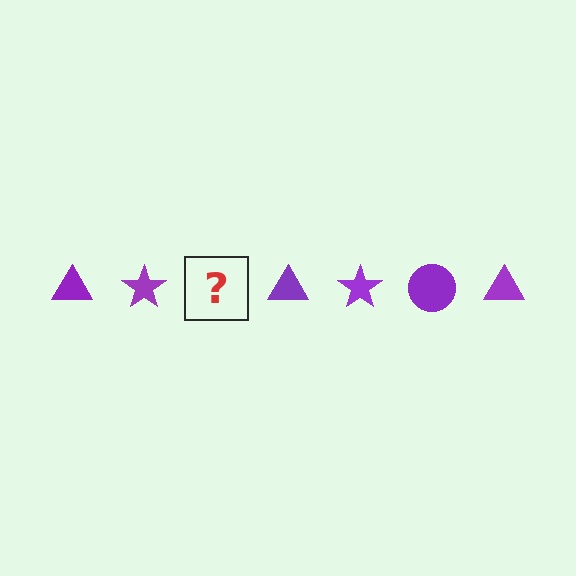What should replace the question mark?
The question mark should be replaced with a purple circle.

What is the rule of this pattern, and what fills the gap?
The rule is that the pattern cycles through triangle, star, circle shapes in purple. The gap should be filled with a purple circle.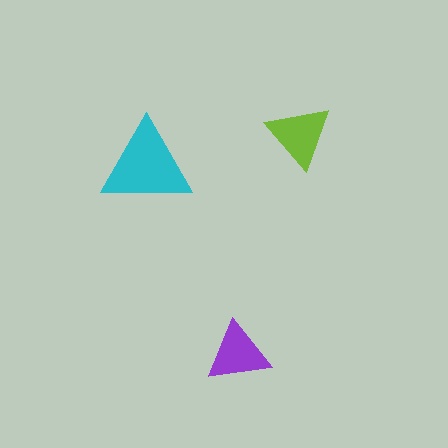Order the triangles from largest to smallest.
the cyan one, the lime one, the purple one.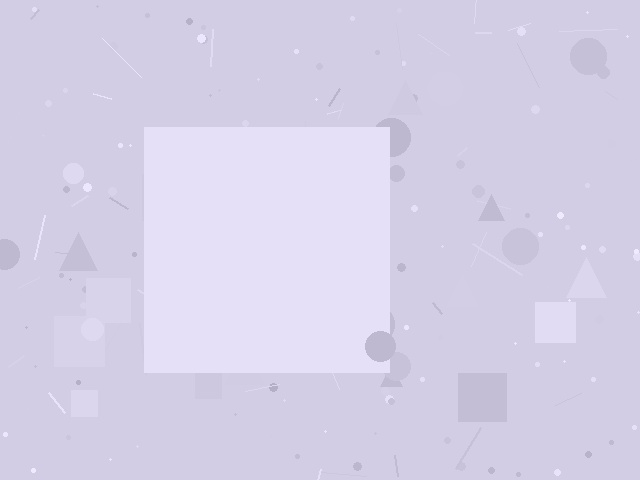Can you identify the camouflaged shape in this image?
The camouflaged shape is a square.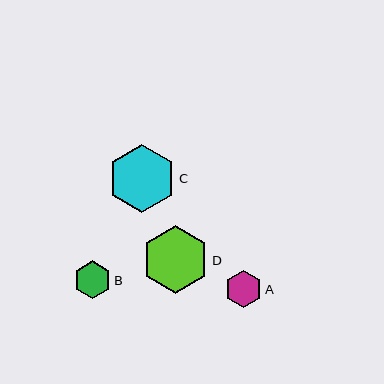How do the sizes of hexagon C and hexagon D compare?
Hexagon C and hexagon D are approximately the same size.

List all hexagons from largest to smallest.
From largest to smallest: C, D, B, A.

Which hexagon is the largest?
Hexagon C is the largest with a size of approximately 68 pixels.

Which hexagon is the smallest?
Hexagon A is the smallest with a size of approximately 37 pixels.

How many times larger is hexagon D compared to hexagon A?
Hexagon D is approximately 1.8 times the size of hexagon A.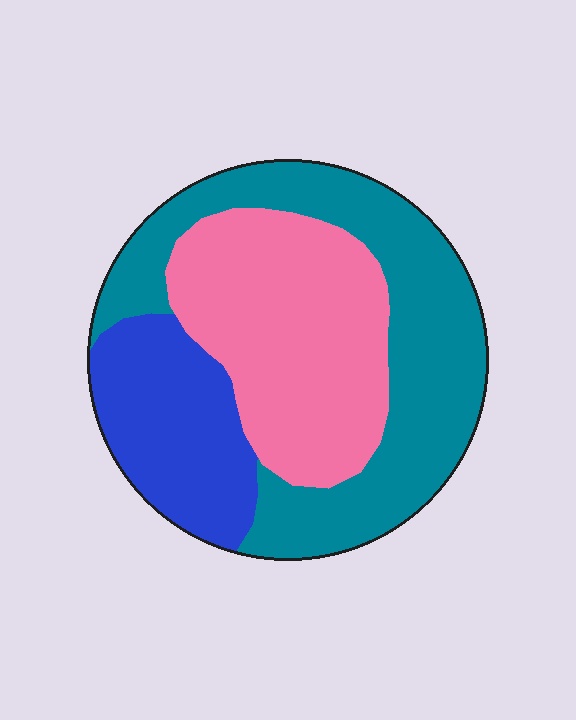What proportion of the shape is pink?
Pink takes up about three eighths (3/8) of the shape.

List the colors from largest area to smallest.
From largest to smallest: teal, pink, blue.